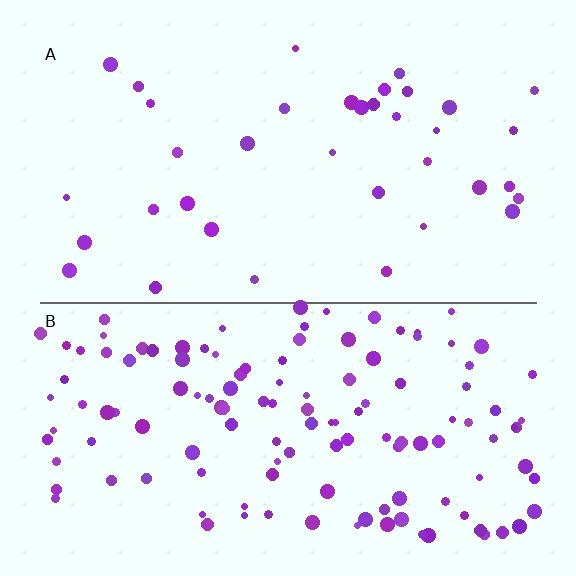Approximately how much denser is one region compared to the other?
Approximately 3.6× — region B over region A.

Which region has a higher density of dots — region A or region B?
B (the bottom).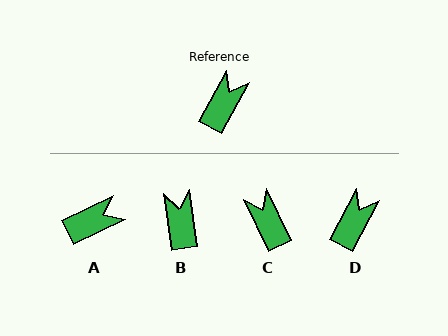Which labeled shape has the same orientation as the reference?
D.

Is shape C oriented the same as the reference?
No, it is off by about 54 degrees.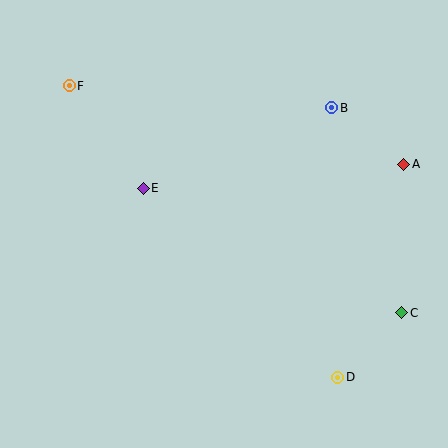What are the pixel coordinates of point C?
Point C is at (402, 313).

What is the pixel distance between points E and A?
The distance between E and A is 262 pixels.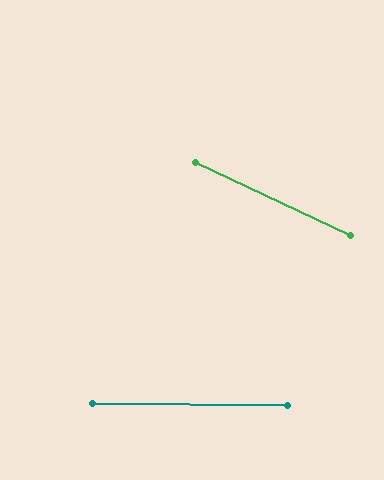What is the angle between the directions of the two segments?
Approximately 25 degrees.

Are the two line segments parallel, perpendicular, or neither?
Neither parallel nor perpendicular — they differ by about 25°.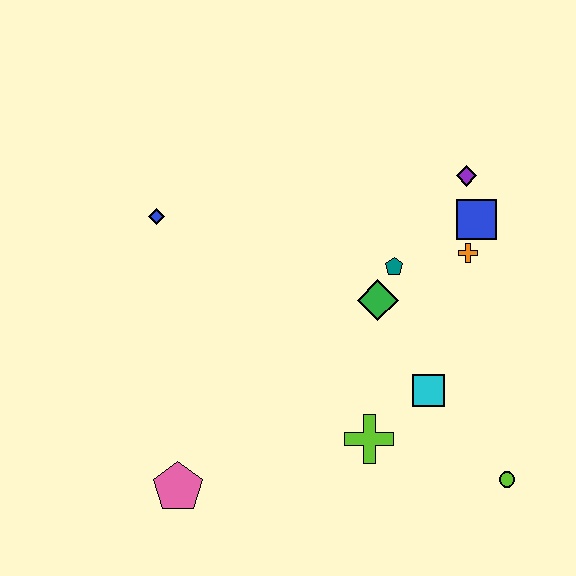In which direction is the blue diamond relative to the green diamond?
The blue diamond is to the left of the green diamond.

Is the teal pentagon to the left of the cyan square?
Yes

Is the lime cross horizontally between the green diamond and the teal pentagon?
No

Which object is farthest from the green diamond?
The pink pentagon is farthest from the green diamond.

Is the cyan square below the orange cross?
Yes